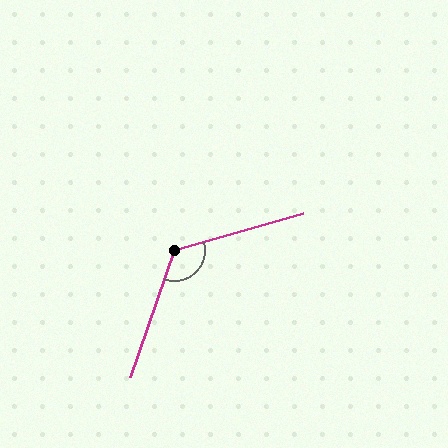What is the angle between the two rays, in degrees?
Approximately 125 degrees.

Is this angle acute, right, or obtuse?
It is obtuse.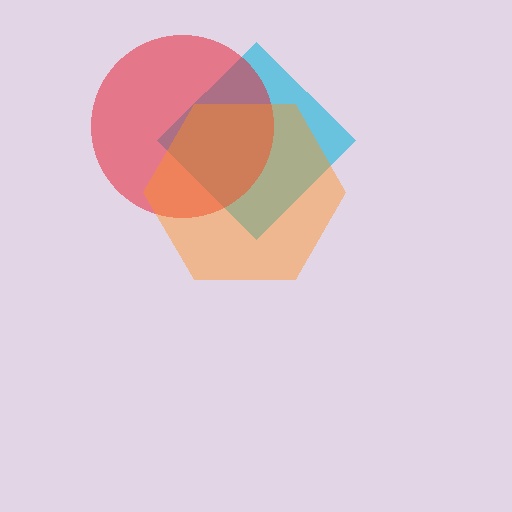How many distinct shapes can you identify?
There are 3 distinct shapes: a cyan diamond, a red circle, an orange hexagon.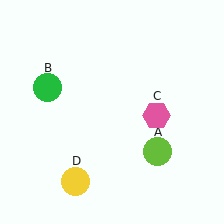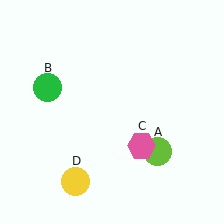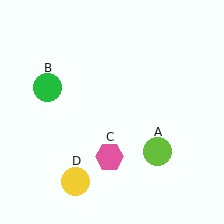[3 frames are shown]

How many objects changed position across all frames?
1 object changed position: pink hexagon (object C).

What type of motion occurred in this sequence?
The pink hexagon (object C) rotated clockwise around the center of the scene.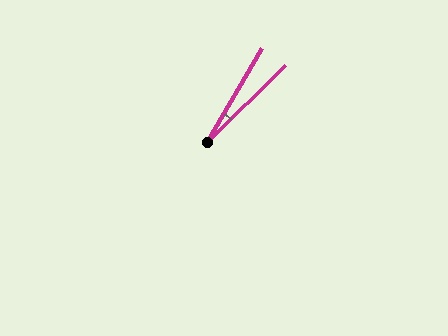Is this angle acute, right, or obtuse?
It is acute.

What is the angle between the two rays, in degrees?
Approximately 15 degrees.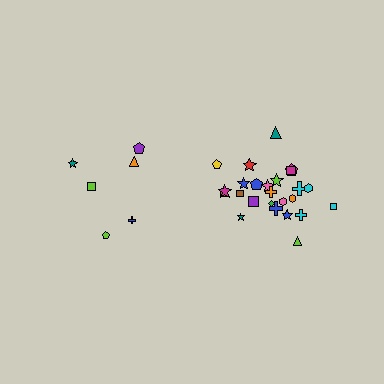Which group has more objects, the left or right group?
The right group.